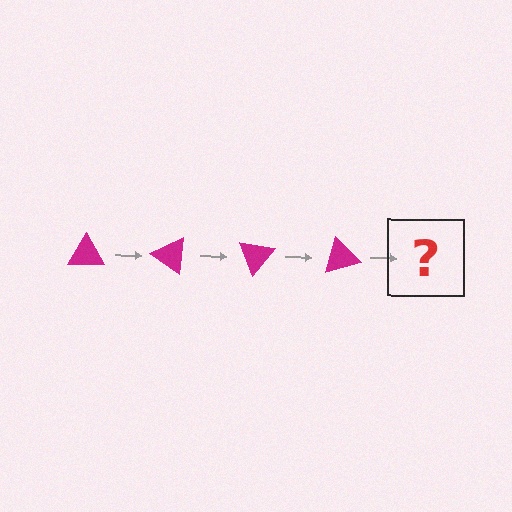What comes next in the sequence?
The next element should be a magenta triangle rotated 140 degrees.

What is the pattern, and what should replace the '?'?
The pattern is that the triangle rotates 35 degrees each step. The '?' should be a magenta triangle rotated 140 degrees.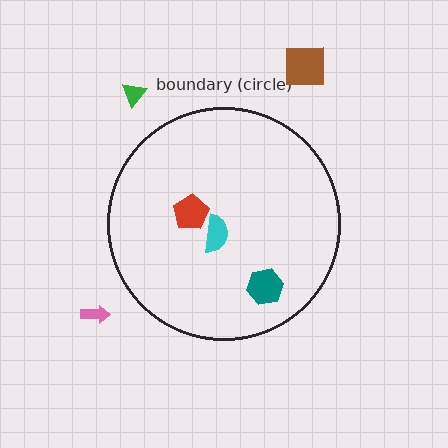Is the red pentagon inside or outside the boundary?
Inside.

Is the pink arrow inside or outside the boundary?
Outside.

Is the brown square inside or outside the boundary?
Outside.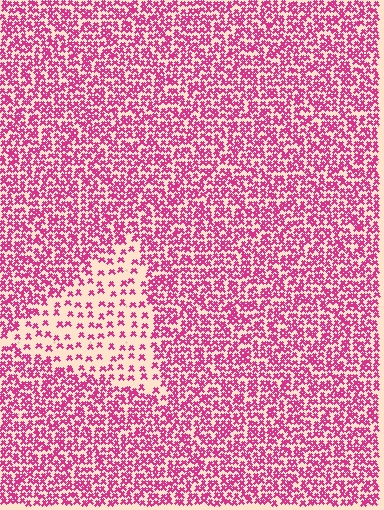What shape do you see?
I see a triangle.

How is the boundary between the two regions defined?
The boundary is defined by a change in element density (approximately 2.6x ratio). All elements are the same color, size, and shape.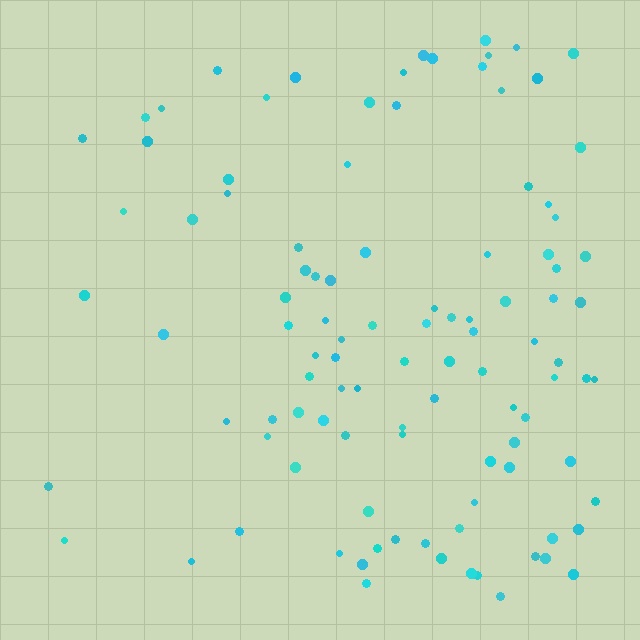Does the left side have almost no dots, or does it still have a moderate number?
Still a moderate number, just noticeably fewer than the right.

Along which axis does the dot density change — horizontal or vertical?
Horizontal.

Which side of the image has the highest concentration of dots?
The right.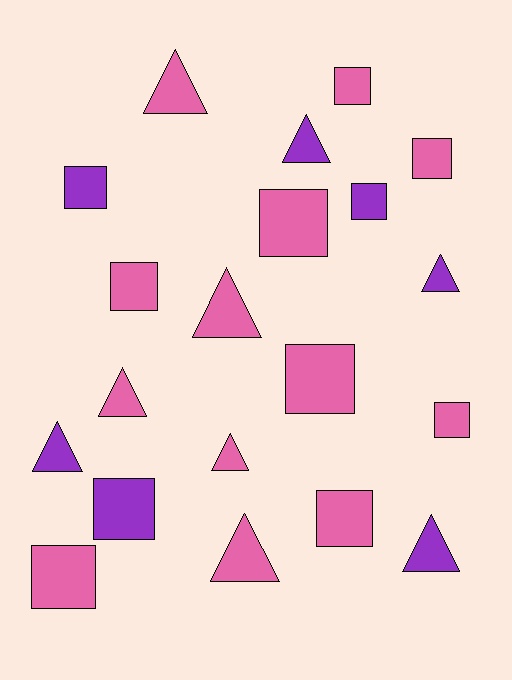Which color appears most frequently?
Pink, with 13 objects.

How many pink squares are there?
There are 8 pink squares.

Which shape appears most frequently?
Square, with 11 objects.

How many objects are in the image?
There are 20 objects.